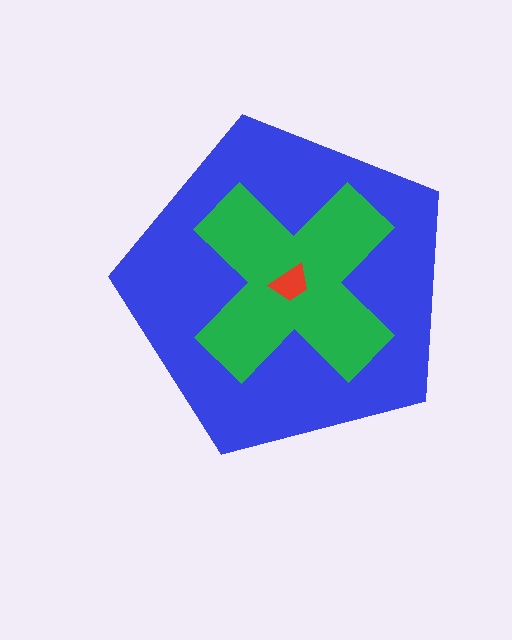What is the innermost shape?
The red trapezoid.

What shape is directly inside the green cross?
The red trapezoid.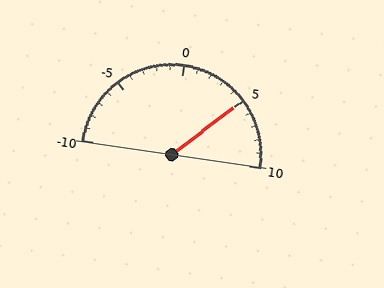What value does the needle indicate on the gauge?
The needle indicates approximately 5.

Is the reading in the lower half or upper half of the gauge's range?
The reading is in the upper half of the range (-10 to 10).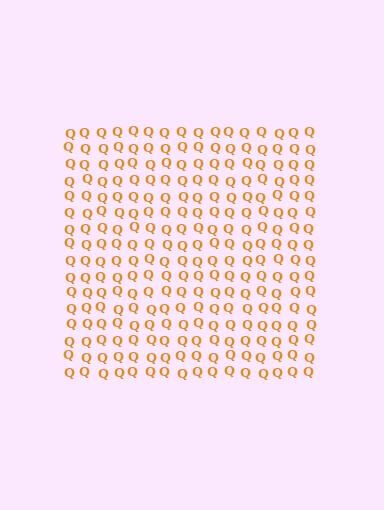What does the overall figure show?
The overall figure shows a square.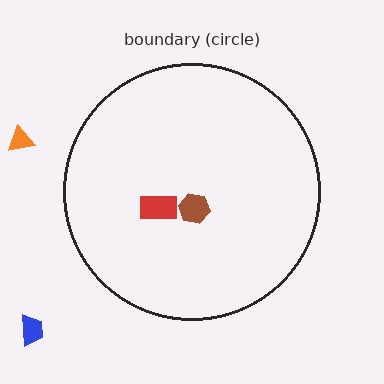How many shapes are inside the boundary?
2 inside, 2 outside.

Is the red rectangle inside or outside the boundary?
Inside.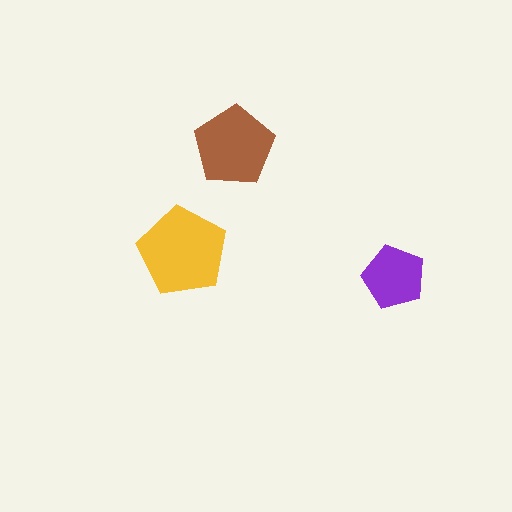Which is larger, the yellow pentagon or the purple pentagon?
The yellow one.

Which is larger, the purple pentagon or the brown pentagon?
The brown one.